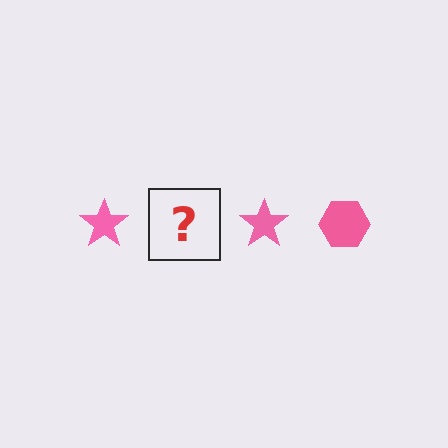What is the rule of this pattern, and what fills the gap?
The rule is that the pattern cycles through star, hexagon shapes in pink. The gap should be filled with a pink hexagon.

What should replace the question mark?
The question mark should be replaced with a pink hexagon.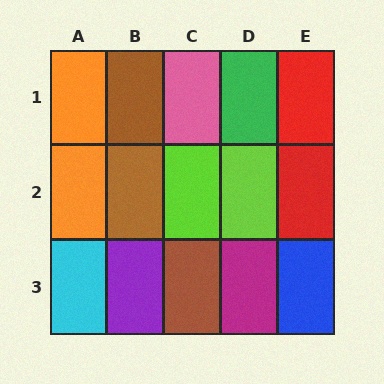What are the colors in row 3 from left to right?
Cyan, purple, brown, magenta, blue.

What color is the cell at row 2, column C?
Lime.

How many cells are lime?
2 cells are lime.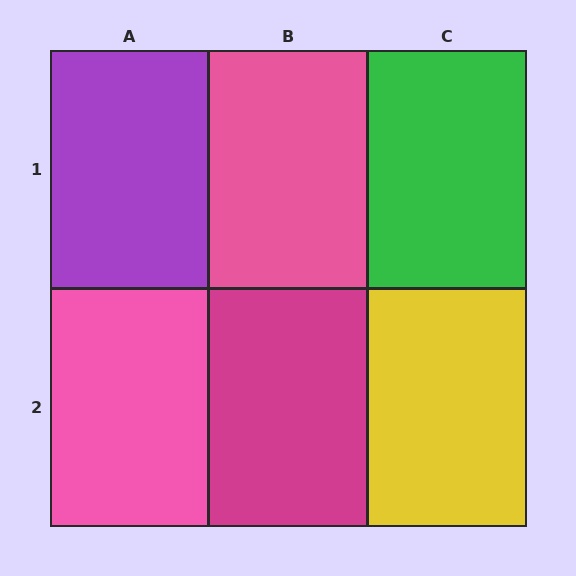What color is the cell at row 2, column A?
Pink.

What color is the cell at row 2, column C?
Yellow.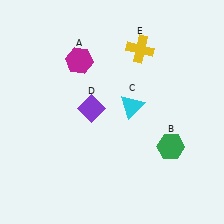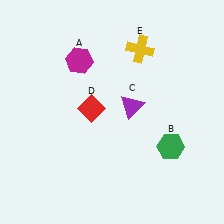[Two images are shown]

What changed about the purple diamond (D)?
In Image 1, D is purple. In Image 2, it changed to red.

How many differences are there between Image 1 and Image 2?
There are 2 differences between the two images.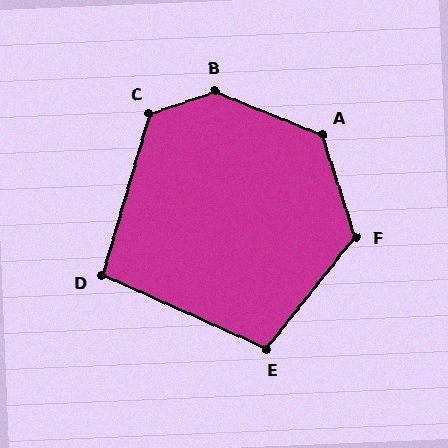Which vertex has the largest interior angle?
B, at approximately 139 degrees.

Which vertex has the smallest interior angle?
D, at approximately 98 degrees.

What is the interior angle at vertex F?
Approximately 123 degrees (obtuse).